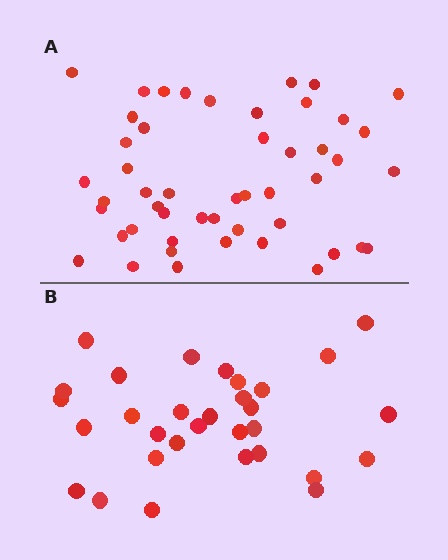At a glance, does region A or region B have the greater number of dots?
Region A (the top region) has more dots.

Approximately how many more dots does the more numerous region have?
Region A has approximately 20 more dots than region B.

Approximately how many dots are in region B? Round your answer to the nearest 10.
About 30 dots. (The exact count is 31, which rounds to 30.)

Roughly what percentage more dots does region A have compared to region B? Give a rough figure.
About 60% more.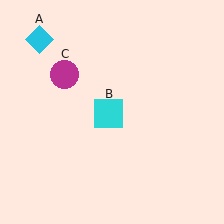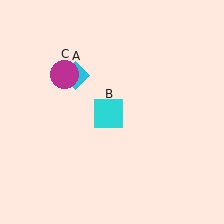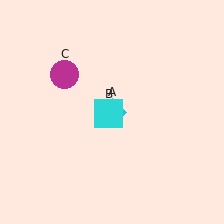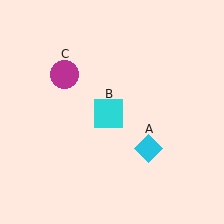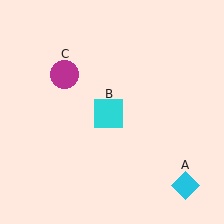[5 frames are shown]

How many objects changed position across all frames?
1 object changed position: cyan diamond (object A).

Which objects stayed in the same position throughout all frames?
Cyan square (object B) and magenta circle (object C) remained stationary.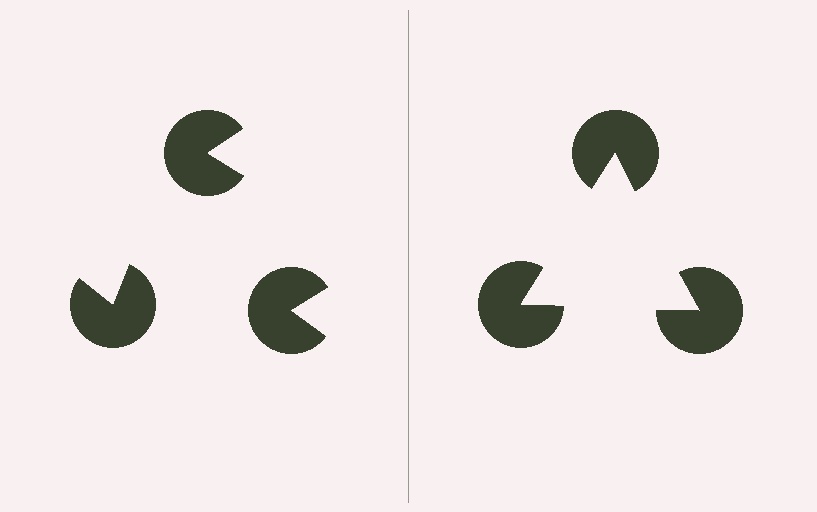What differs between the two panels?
The pac-man discs are positioned identically on both sides; only the wedge orientations differ. On the right they align to a triangle; on the left they are misaligned.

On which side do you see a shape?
An illusory triangle appears on the right side. On the left side the wedge cuts are rotated, so no coherent shape forms.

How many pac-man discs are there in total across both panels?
6 — 3 on each side.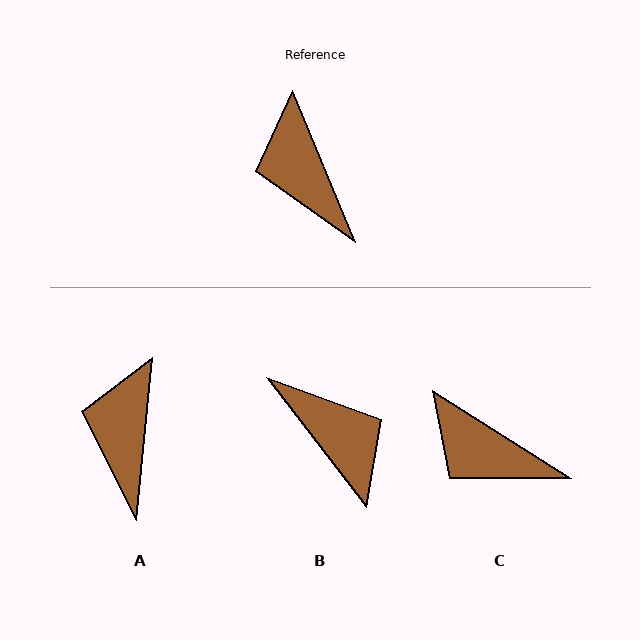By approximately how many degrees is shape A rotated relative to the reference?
Approximately 28 degrees clockwise.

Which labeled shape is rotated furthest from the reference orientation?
B, about 165 degrees away.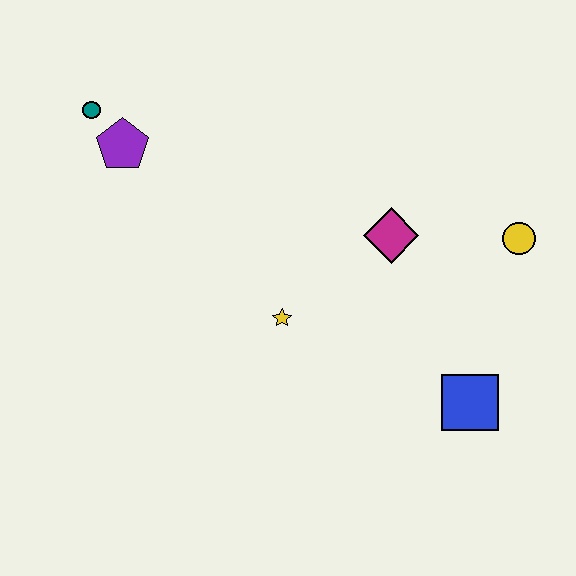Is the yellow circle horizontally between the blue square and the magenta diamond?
No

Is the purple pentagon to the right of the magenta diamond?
No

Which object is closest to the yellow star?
The magenta diamond is closest to the yellow star.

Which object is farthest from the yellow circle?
The teal circle is farthest from the yellow circle.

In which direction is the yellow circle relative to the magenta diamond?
The yellow circle is to the right of the magenta diamond.